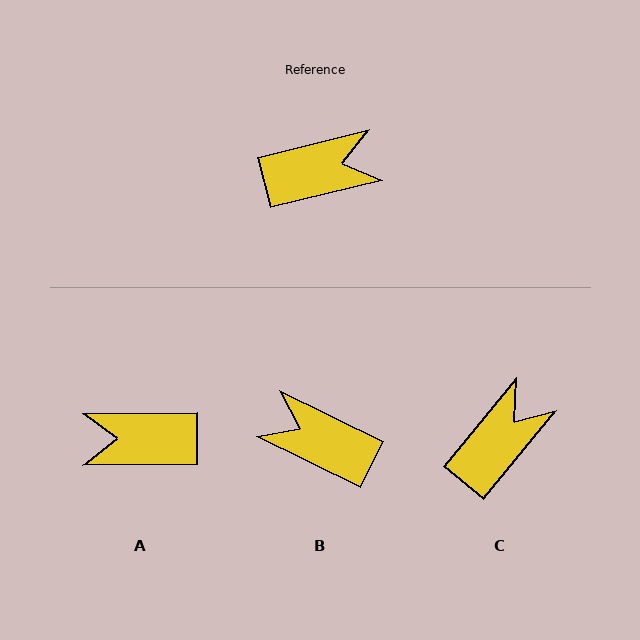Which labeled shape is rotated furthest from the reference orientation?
A, about 167 degrees away.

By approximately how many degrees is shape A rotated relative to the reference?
Approximately 167 degrees counter-clockwise.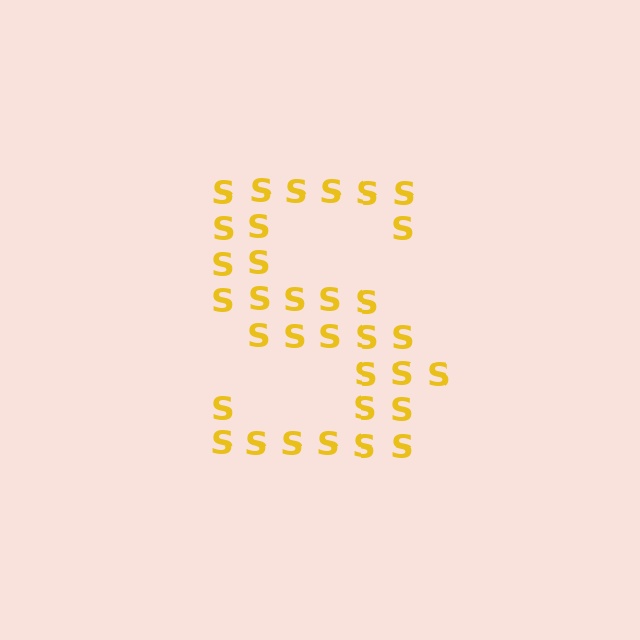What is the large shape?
The large shape is the letter S.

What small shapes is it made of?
It is made of small letter S's.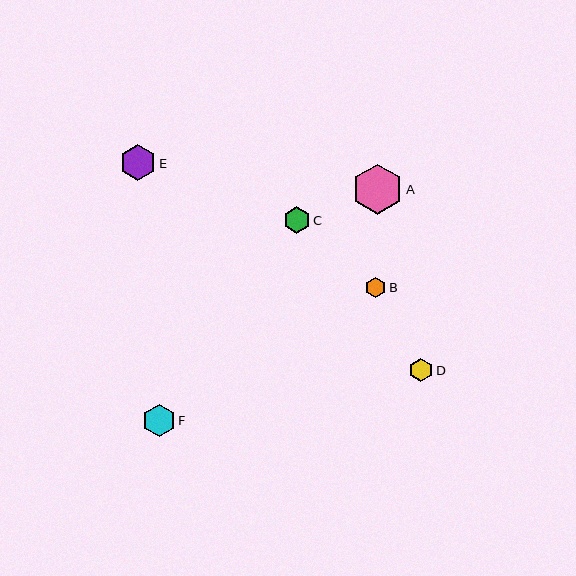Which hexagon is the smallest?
Hexagon B is the smallest with a size of approximately 20 pixels.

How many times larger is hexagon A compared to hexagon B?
Hexagon A is approximately 2.5 times the size of hexagon B.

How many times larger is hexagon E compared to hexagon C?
Hexagon E is approximately 1.3 times the size of hexagon C.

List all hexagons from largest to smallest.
From largest to smallest: A, E, F, C, D, B.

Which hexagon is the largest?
Hexagon A is the largest with a size of approximately 50 pixels.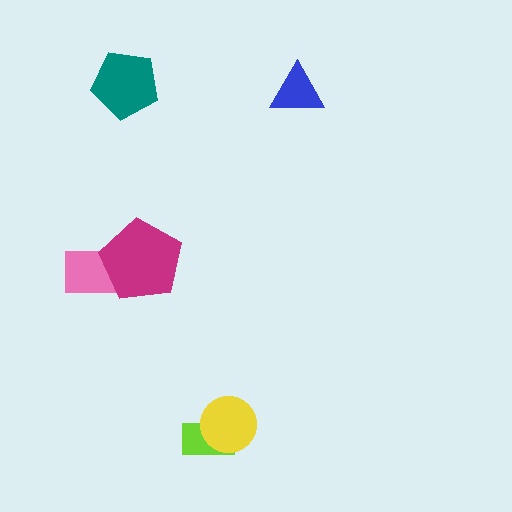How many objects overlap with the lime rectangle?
1 object overlaps with the lime rectangle.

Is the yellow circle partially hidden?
No, no other shape covers it.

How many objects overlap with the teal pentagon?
0 objects overlap with the teal pentagon.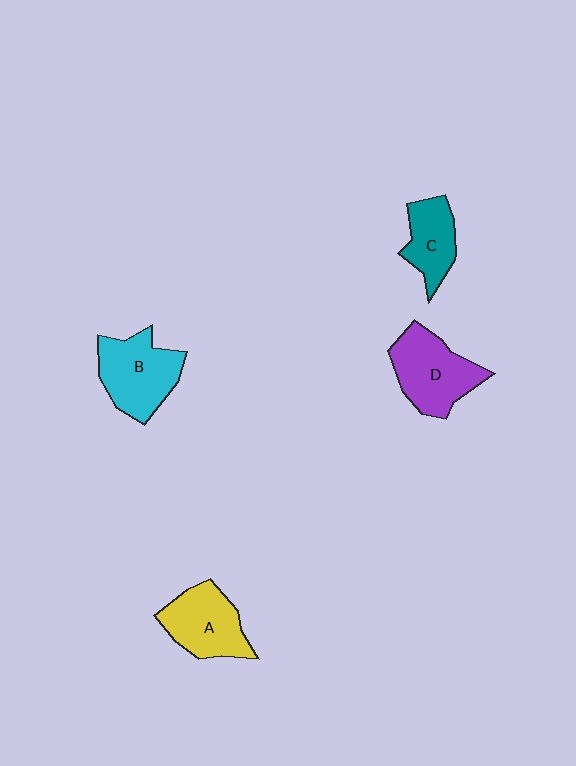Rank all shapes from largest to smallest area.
From largest to smallest: D (purple), B (cyan), A (yellow), C (teal).